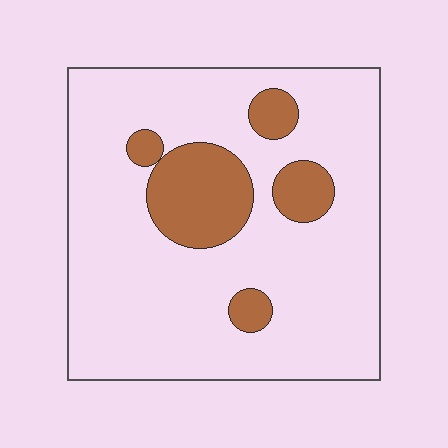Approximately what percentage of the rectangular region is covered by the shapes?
Approximately 15%.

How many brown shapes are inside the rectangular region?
5.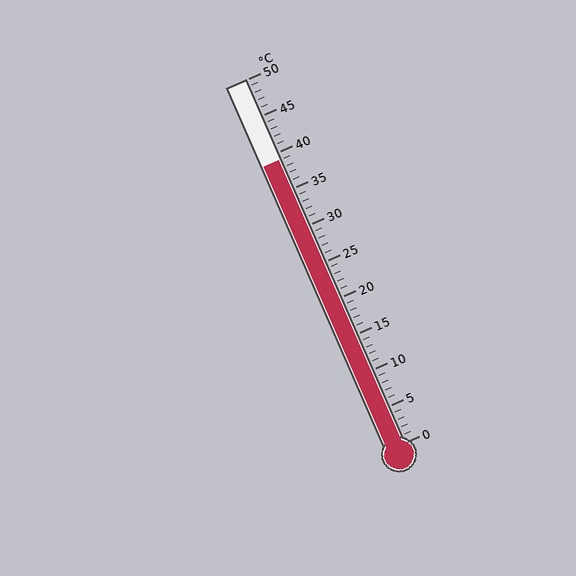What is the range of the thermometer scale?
The thermometer scale ranges from 0°C to 50°C.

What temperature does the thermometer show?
The thermometer shows approximately 39°C.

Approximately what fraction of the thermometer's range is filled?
The thermometer is filled to approximately 80% of its range.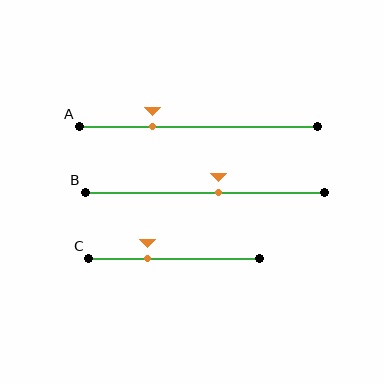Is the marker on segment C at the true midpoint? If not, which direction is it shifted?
No, the marker on segment C is shifted to the left by about 16% of the segment length.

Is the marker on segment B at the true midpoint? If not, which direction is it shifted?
No, the marker on segment B is shifted to the right by about 6% of the segment length.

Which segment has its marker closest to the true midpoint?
Segment B has its marker closest to the true midpoint.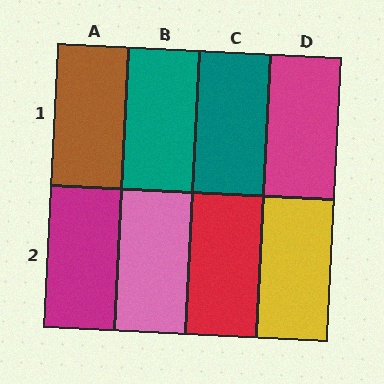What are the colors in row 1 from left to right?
Brown, teal, teal, magenta.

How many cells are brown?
1 cell is brown.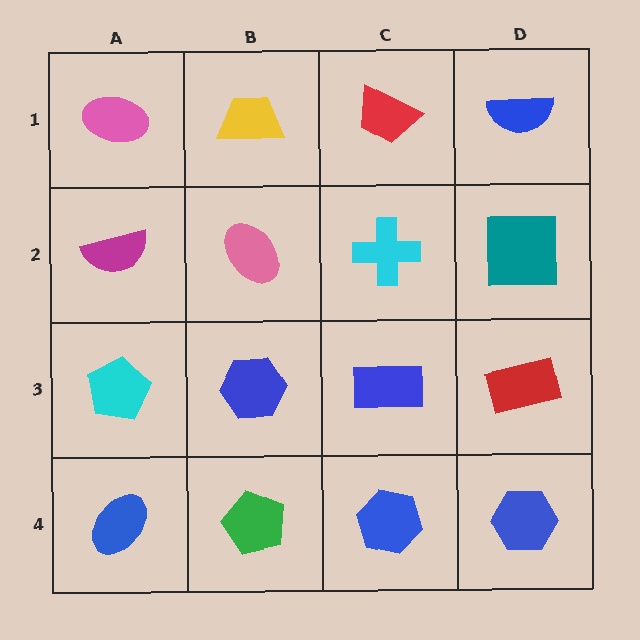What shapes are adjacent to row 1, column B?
A pink ellipse (row 2, column B), a pink ellipse (row 1, column A), a red trapezoid (row 1, column C).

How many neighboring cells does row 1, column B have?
3.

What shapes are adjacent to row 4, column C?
A blue rectangle (row 3, column C), a green pentagon (row 4, column B), a blue hexagon (row 4, column D).